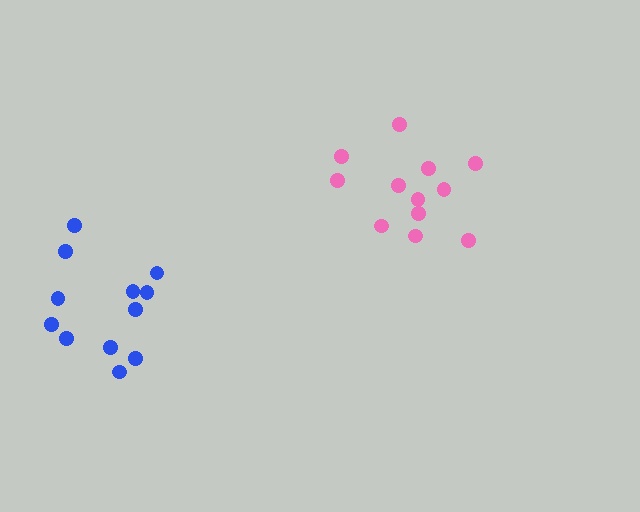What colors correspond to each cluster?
The clusters are colored: blue, pink.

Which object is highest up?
The pink cluster is topmost.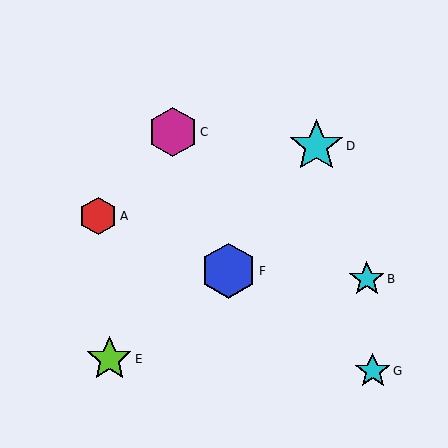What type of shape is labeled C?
Shape C is a magenta hexagon.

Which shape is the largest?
The blue hexagon (labeled F) is the largest.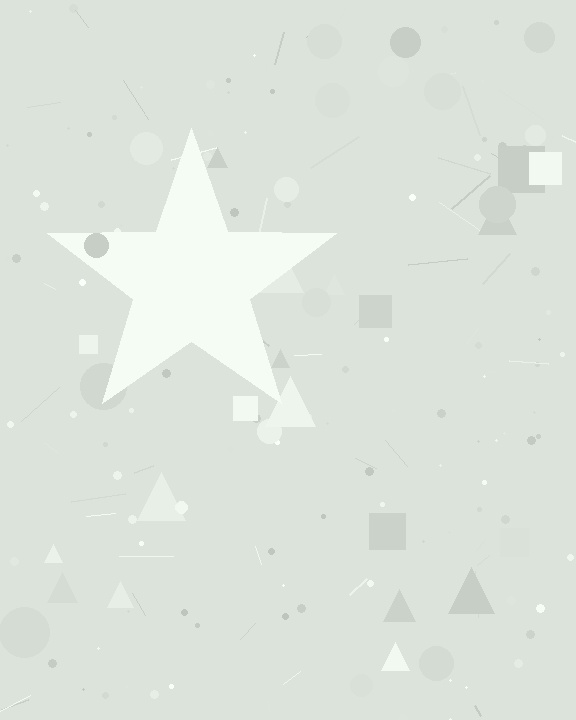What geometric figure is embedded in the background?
A star is embedded in the background.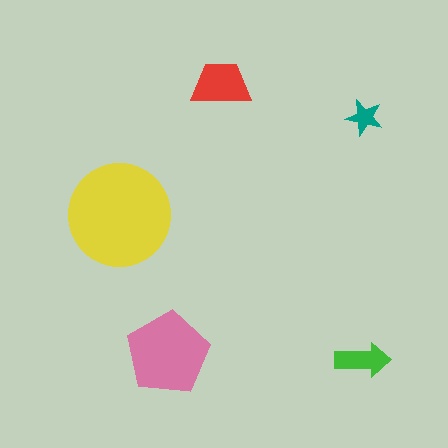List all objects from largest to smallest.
The yellow circle, the pink pentagon, the red trapezoid, the green arrow, the teal star.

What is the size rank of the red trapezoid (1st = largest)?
3rd.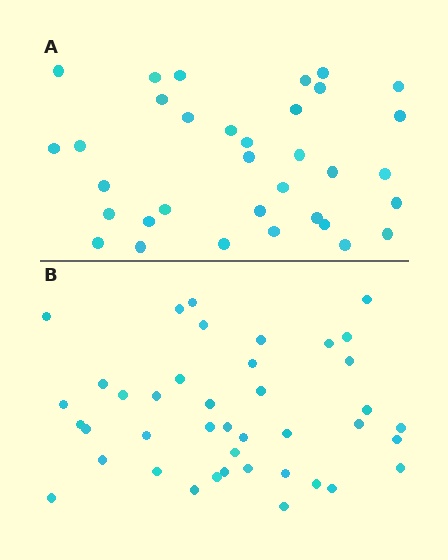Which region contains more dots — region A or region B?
Region B (the bottom region) has more dots.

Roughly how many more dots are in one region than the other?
Region B has roughly 8 or so more dots than region A.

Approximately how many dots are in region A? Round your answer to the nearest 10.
About 30 dots. (The exact count is 34, which rounds to 30.)